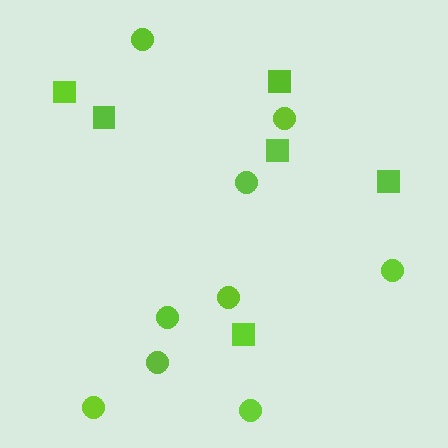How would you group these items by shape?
There are 2 groups: one group of squares (6) and one group of circles (9).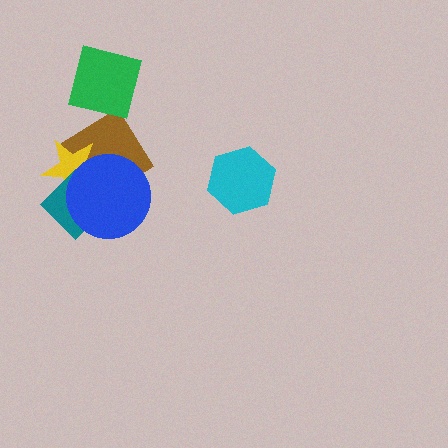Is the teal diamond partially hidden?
Yes, it is partially covered by another shape.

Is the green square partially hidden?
No, no other shape covers it.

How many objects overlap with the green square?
0 objects overlap with the green square.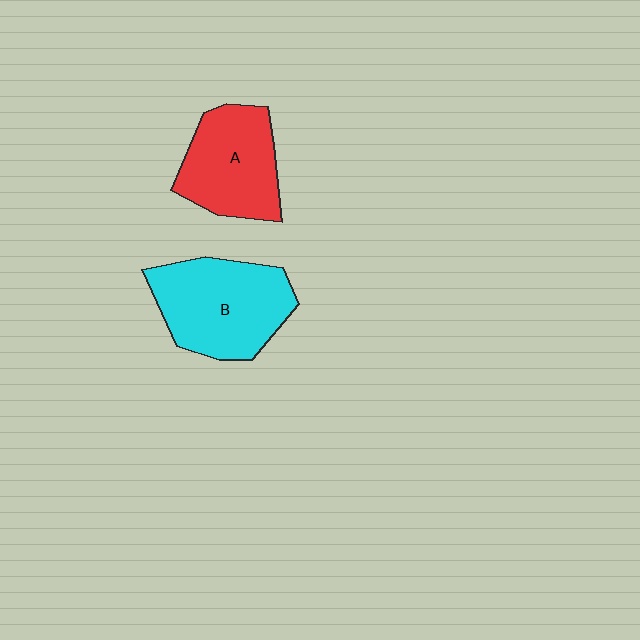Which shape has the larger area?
Shape B (cyan).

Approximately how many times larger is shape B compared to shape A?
Approximately 1.2 times.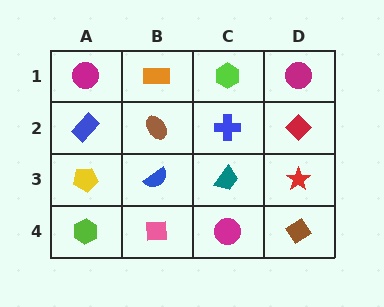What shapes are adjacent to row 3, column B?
A brown ellipse (row 2, column B), a pink square (row 4, column B), a yellow pentagon (row 3, column A), a teal trapezoid (row 3, column C).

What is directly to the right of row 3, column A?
A blue semicircle.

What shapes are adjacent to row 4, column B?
A blue semicircle (row 3, column B), a lime hexagon (row 4, column A), a magenta circle (row 4, column C).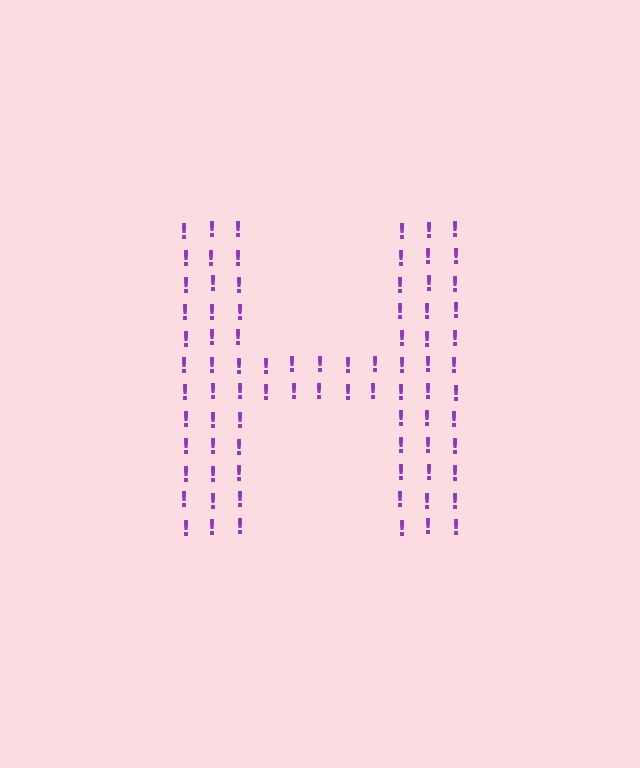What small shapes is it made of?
It is made of small exclamation marks.